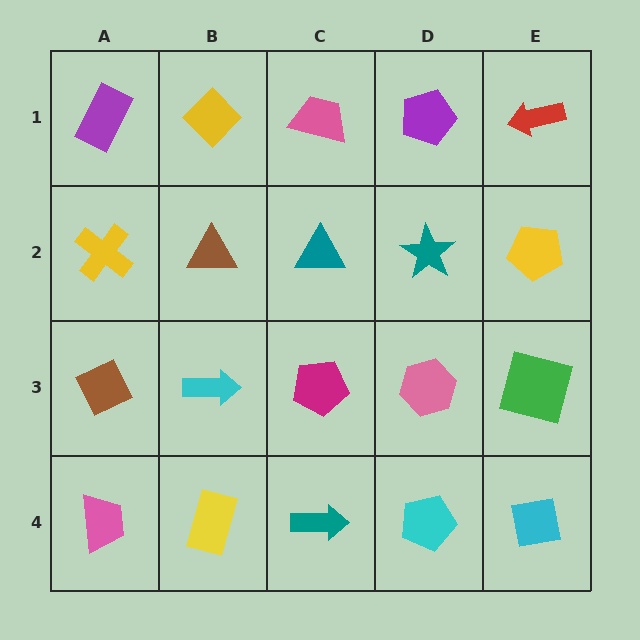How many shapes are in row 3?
5 shapes.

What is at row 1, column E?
A red arrow.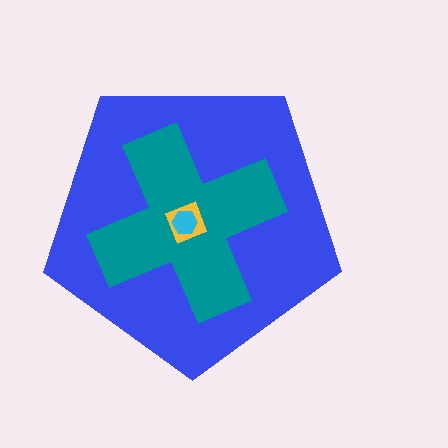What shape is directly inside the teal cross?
The yellow diamond.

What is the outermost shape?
The blue pentagon.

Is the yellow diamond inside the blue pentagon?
Yes.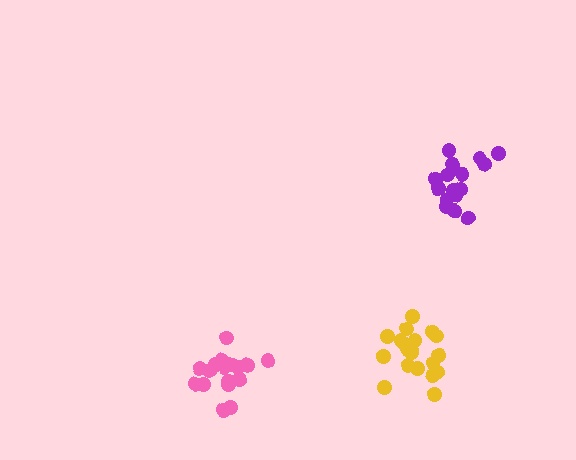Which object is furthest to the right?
The purple cluster is rightmost.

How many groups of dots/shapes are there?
There are 3 groups.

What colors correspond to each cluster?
The clusters are colored: pink, yellow, purple.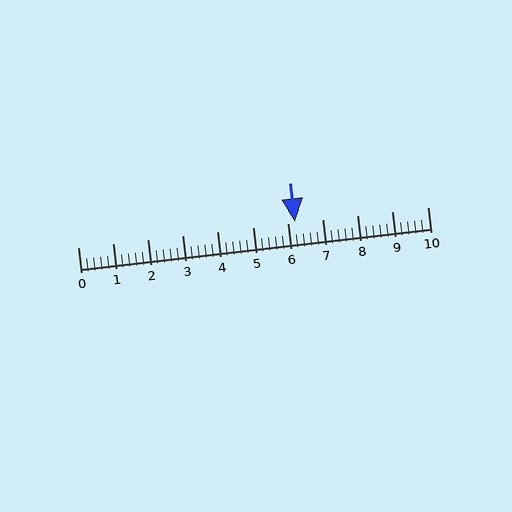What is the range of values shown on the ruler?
The ruler shows values from 0 to 10.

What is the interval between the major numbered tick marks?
The major tick marks are spaced 1 units apart.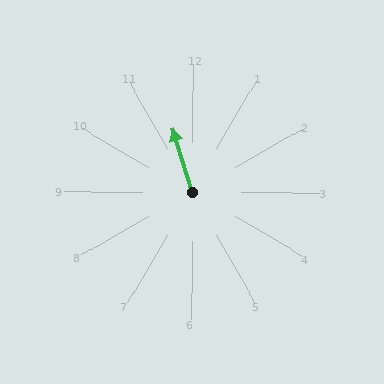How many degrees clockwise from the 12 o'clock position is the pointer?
Approximately 343 degrees.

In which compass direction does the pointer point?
North.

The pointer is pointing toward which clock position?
Roughly 11 o'clock.